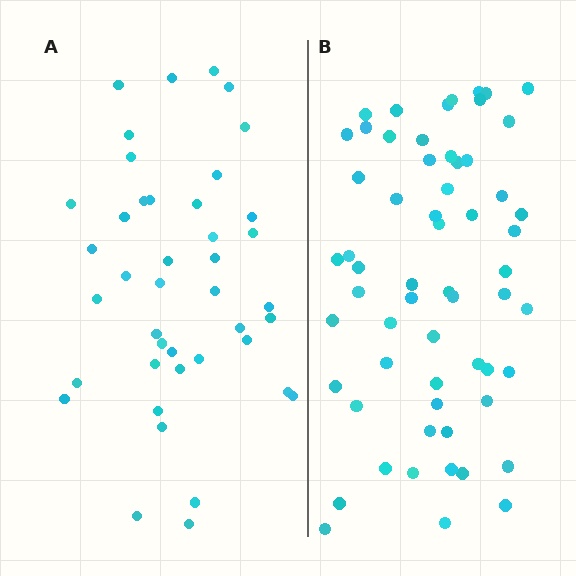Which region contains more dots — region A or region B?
Region B (the right region) has more dots.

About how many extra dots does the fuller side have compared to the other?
Region B has approximately 20 more dots than region A.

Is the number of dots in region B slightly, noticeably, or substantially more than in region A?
Region B has noticeably more, but not dramatically so. The ratio is roughly 1.4 to 1.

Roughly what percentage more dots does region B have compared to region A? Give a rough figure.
About 45% more.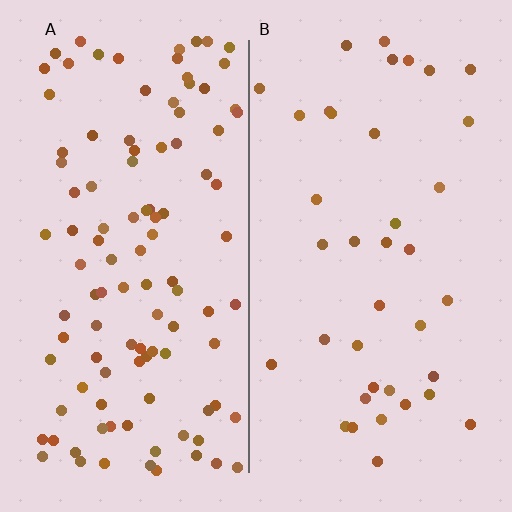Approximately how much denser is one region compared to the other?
Approximately 2.8× — region A over region B.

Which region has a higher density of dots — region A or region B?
A (the left).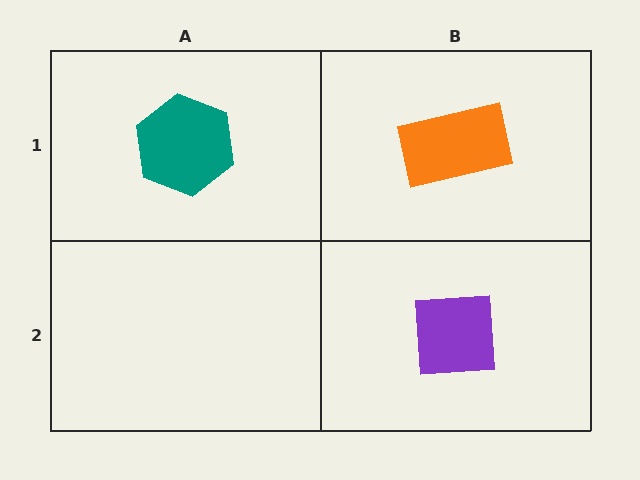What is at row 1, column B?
An orange rectangle.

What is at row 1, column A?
A teal hexagon.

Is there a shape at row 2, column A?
No, that cell is empty.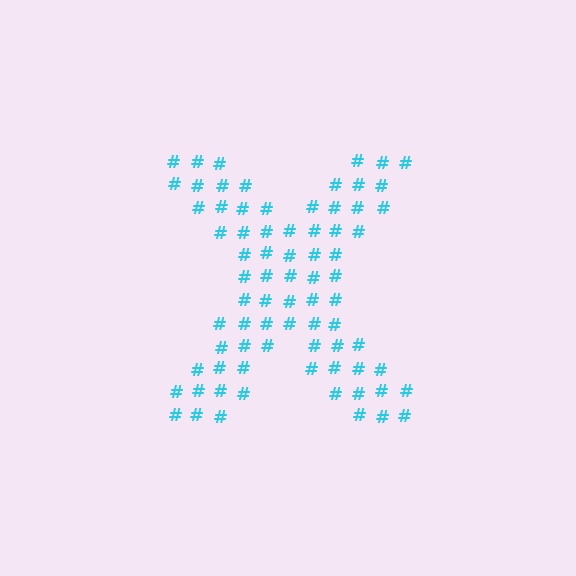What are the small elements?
The small elements are hash symbols.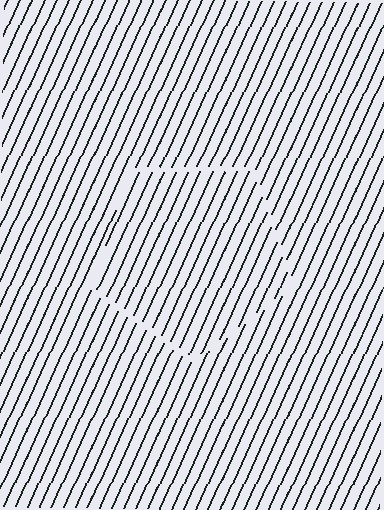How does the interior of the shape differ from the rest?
The interior of the shape contains the same grating, shifted by half a period — the contour is defined by the phase discontinuity where line-ends from the inner and outer gratings abut.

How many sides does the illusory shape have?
5 sides — the line-ends trace a pentagon.